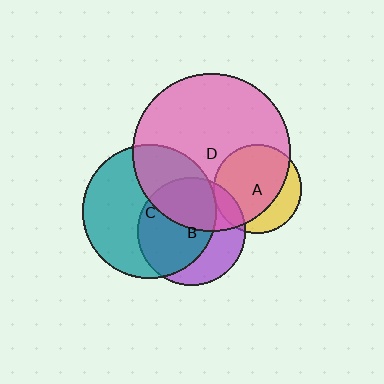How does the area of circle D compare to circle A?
Approximately 3.2 times.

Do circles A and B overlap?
Yes.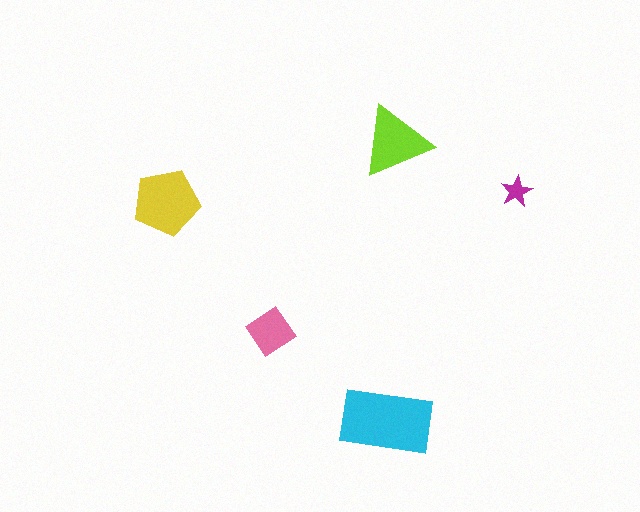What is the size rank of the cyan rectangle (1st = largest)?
1st.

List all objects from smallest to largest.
The magenta star, the pink diamond, the lime triangle, the yellow pentagon, the cyan rectangle.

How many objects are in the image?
There are 5 objects in the image.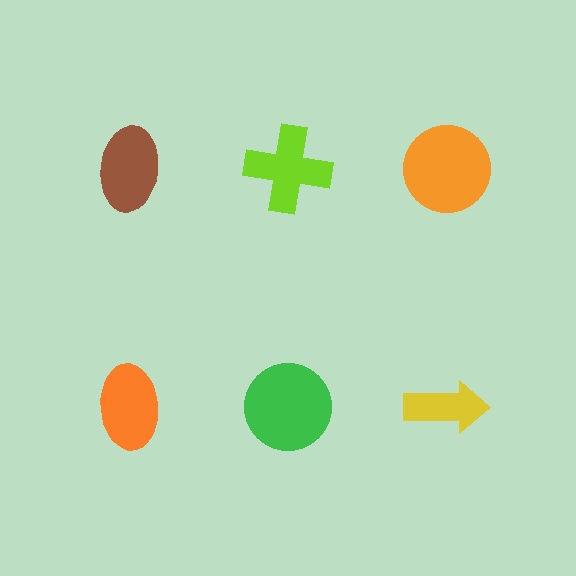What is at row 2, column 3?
A yellow arrow.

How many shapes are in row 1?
3 shapes.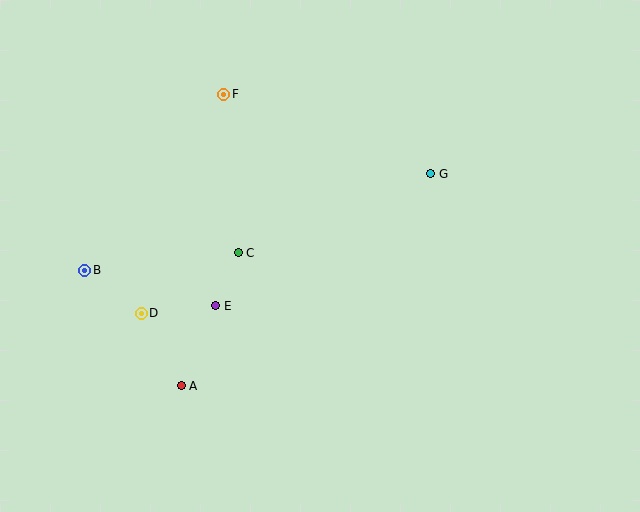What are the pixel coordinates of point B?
Point B is at (85, 270).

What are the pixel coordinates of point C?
Point C is at (238, 253).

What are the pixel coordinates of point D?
Point D is at (141, 313).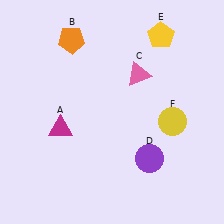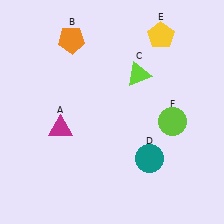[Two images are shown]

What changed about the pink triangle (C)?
In Image 1, C is pink. In Image 2, it changed to lime.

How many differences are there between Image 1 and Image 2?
There are 3 differences between the two images.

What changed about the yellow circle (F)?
In Image 1, F is yellow. In Image 2, it changed to lime.